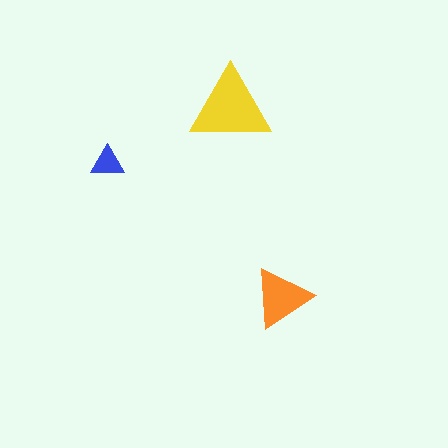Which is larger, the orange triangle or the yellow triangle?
The yellow one.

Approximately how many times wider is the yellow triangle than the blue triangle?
About 2.5 times wider.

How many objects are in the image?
There are 3 objects in the image.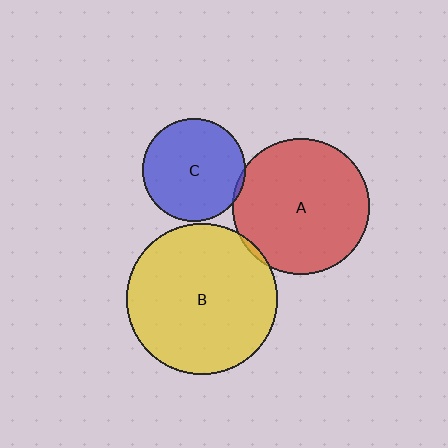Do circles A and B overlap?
Yes.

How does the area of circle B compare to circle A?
Approximately 1.2 times.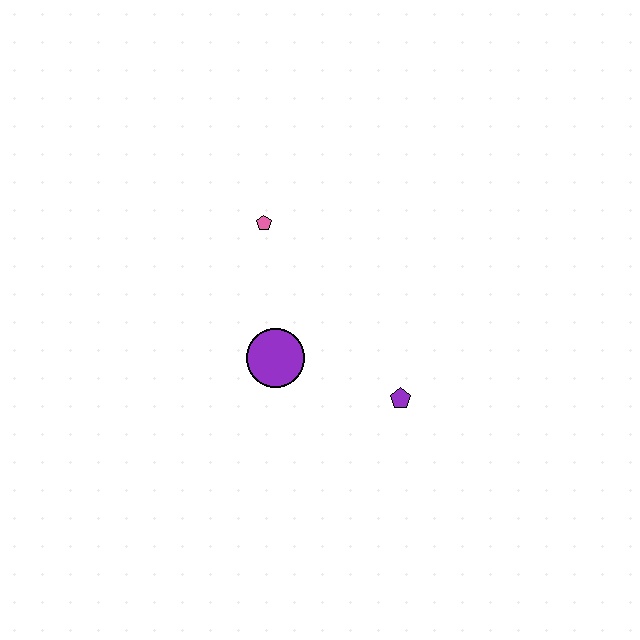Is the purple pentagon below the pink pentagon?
Yes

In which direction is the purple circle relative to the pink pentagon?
The purple circle is below the pink pentagon.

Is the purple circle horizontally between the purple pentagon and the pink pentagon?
Yes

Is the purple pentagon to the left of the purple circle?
No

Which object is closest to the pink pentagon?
The purple circle is closest to the pink pentagon.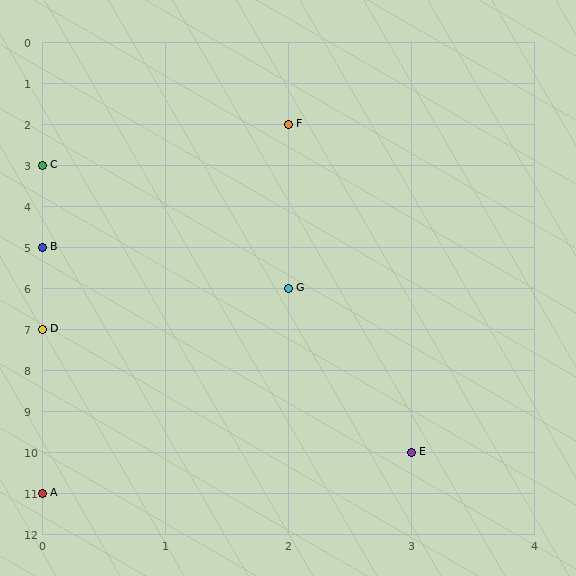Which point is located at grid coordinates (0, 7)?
Point D is at (0, 7).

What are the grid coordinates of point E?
Point E is at grid coordinates (3, 10).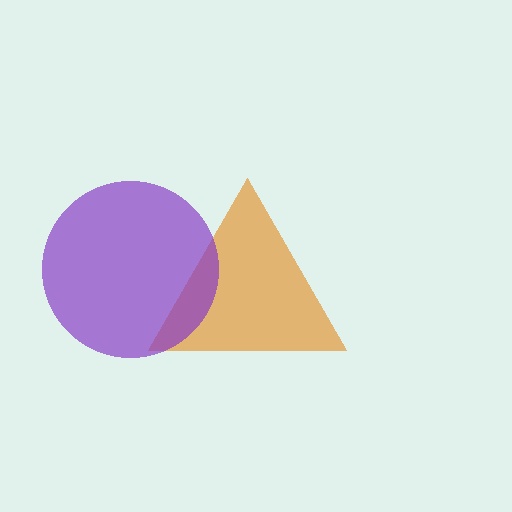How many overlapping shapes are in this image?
There are 2 overlapping shapes in the image.